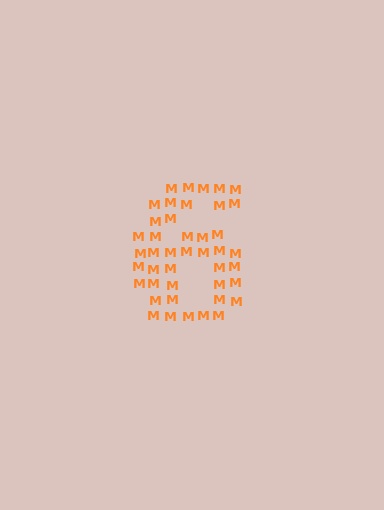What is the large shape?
The large shape is the digit 6.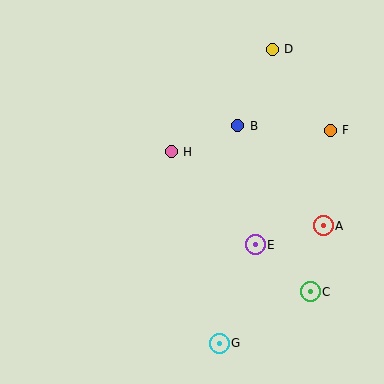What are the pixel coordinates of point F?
Point F is at (330, 130).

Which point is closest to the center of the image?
Point H at (171, 152) is closest to the center.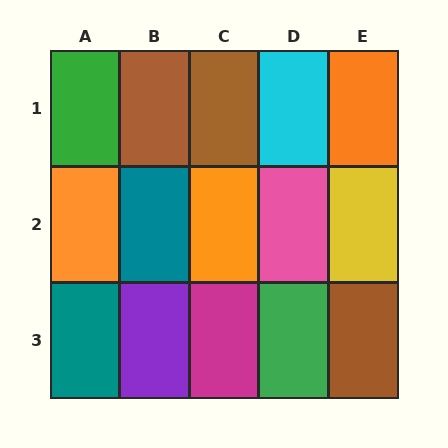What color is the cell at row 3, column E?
Brown.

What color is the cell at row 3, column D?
Green.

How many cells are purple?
1 cell is purple.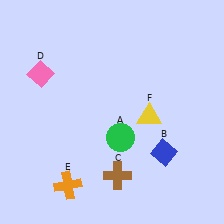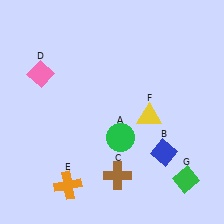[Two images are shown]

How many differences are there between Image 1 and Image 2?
There is 1 difference between the two images.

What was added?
A green diamond (G) was added in Image 2.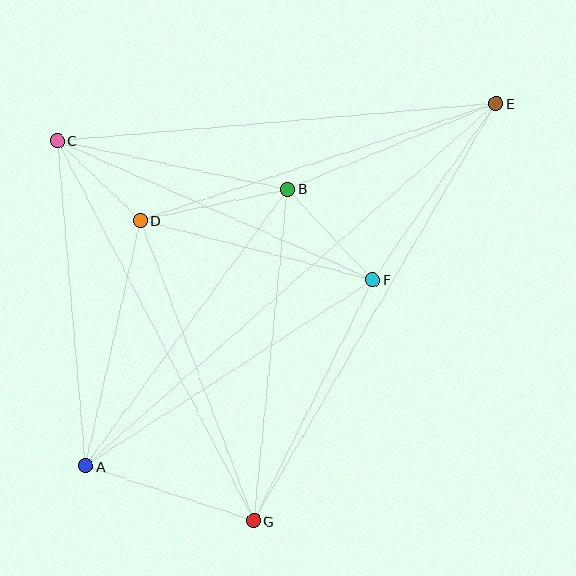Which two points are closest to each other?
Points C and D are closest to each other.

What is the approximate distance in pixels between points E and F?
The distance between E and F is approximately 215 pixels.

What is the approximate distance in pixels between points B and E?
The distance between B and E is approximately 226 pixels.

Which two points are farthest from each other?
Points A and E are farthest from each other.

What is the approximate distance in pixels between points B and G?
The distance between B and G is approximately 334 pixels.